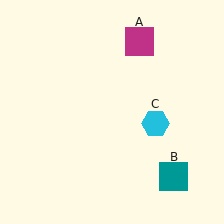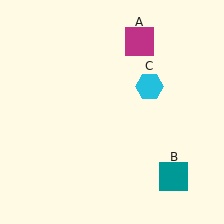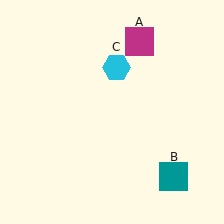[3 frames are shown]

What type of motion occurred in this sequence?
The cyan hexagon (object C) rotated counterclockwise around the center of the scene.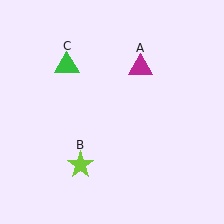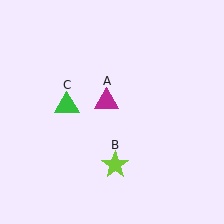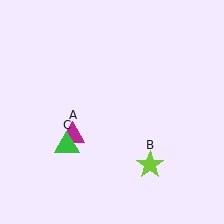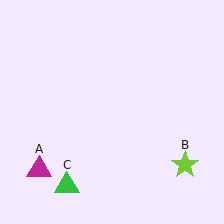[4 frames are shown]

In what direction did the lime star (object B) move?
The lime star (object B) moved right.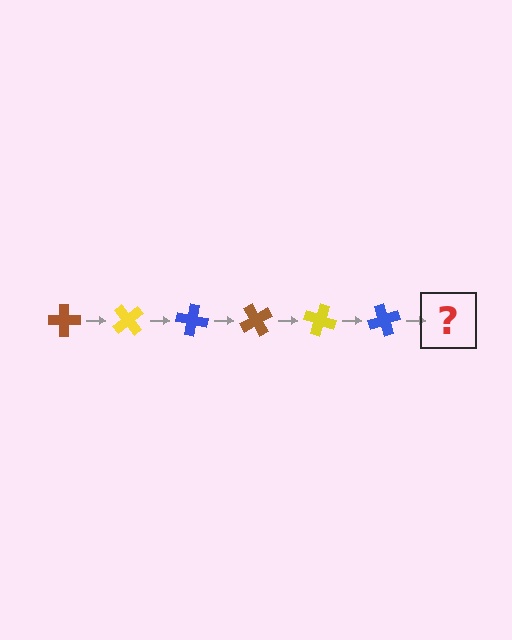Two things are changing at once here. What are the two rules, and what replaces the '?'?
The two rules are that it rotates 50 degrees each step and the color cycles through brown, yellow, and blue. The '?' should be a brown cross, rotated 300 degrees from the start.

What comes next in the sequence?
The next element should be a brown cross, rotated 300 degrees from the start.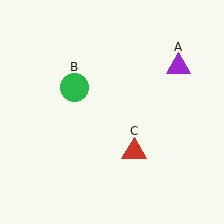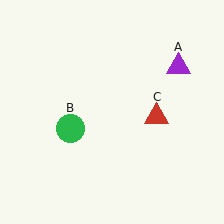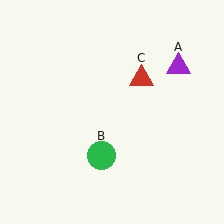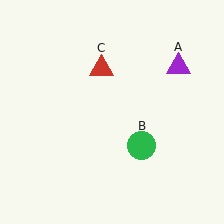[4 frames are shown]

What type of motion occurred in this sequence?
The green circle (object B), red triangle (object C) rotated counterclockwise around the center of the scene.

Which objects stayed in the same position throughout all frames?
Purple triangle (object A) remained stationary.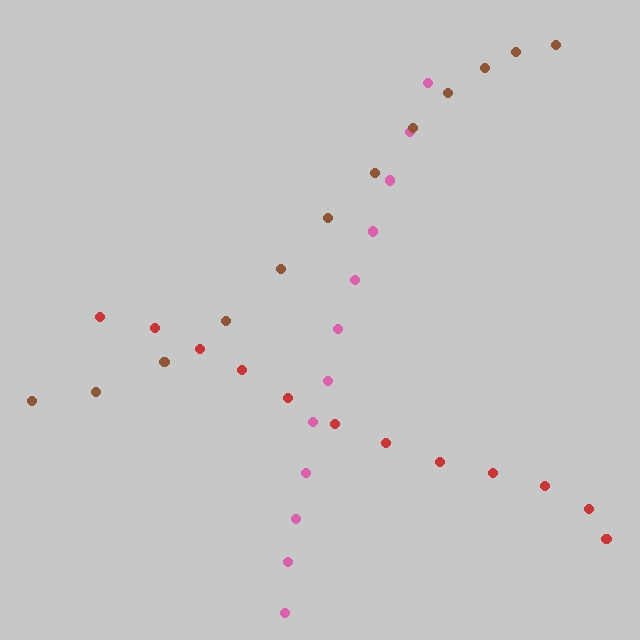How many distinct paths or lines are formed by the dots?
There are 3 distinct paths.